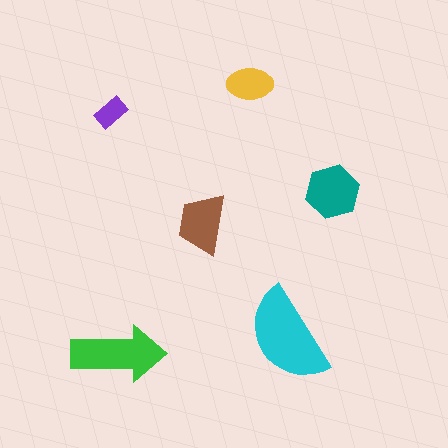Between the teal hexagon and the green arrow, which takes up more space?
The green arrow.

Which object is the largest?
The cyan semicircle.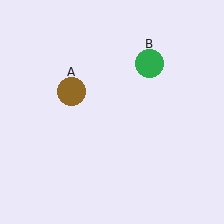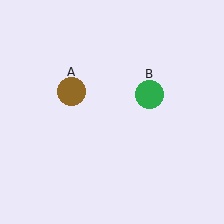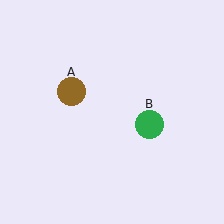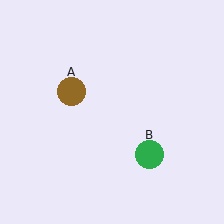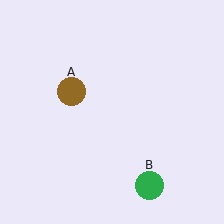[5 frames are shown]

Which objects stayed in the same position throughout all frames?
Brown circle (object A) remained stationary.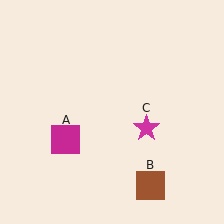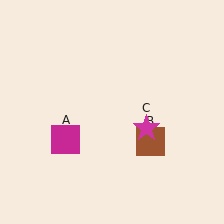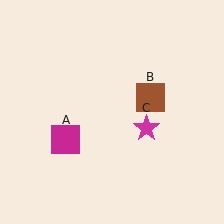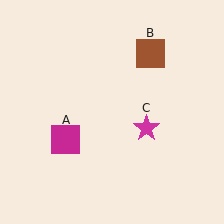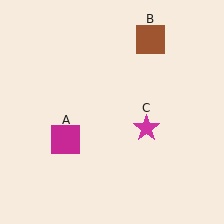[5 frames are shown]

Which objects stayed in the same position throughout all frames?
Magenta square (object A) and magenta star (object C) remained stationary.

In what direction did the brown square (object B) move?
The brown square (object B) moved up.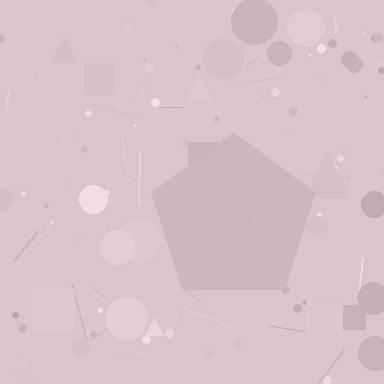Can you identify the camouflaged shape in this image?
The camouflaged shape is a pentagon.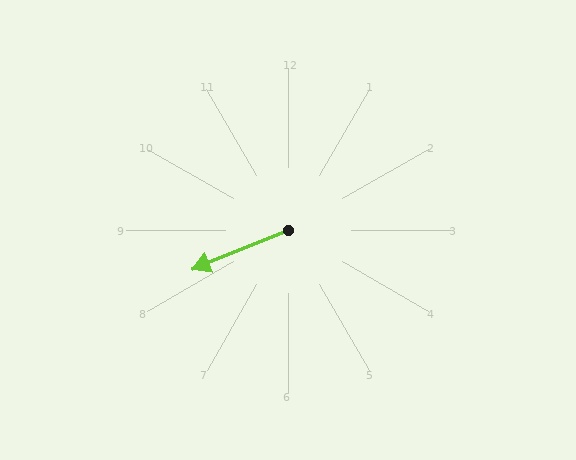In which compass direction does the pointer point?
West.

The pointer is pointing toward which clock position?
Roughly 8 o'clock.